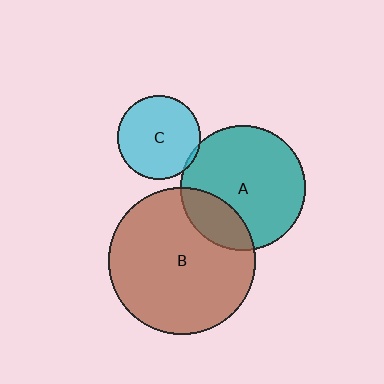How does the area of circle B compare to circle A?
Approximately 1.4 times.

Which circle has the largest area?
Circle B (brown).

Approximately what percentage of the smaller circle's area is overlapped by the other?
Approximately 20%.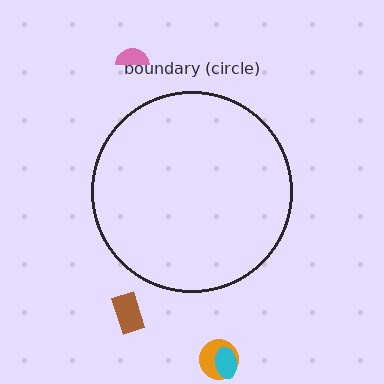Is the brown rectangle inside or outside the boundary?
Outside.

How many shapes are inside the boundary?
0 inside, 4 outside.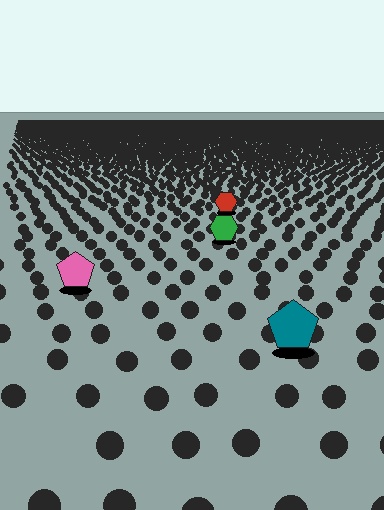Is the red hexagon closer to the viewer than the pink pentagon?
No. The pink pentagon is closer — you can tell from the texture gradient: the ground texture is coarser near it.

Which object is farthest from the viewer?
The red hexagon is farthest from the viewer. It appears smaller and the ground texture around it is denser.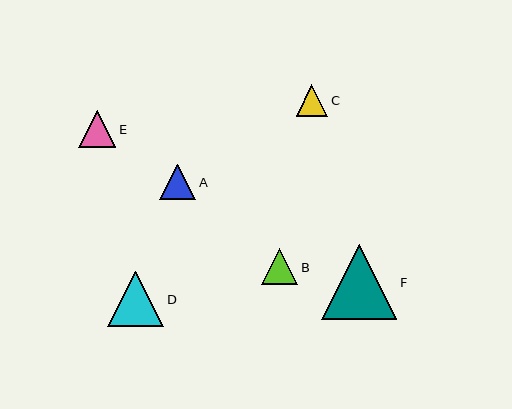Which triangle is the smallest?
Triangle C is the smallest with a size of approximately 32 pixels.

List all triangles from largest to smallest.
From largest to smallest: F, D, E, B, A, C.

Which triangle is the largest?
Triangle F is the largest with a size of approximately 76 pixels.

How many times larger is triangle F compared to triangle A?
Triangle F is approximately 2.1 times the size of triangle A.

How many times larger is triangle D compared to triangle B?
Triangle D is approximately 1.5 times the size of triangle B.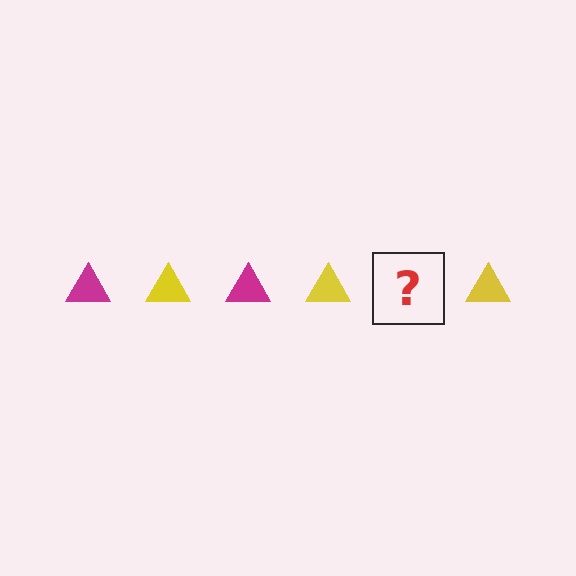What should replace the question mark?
The question mark should be replaced with a magenta triangle.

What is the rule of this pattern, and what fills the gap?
The rule is that the pattern cycles through magenta, yellow triangles. The gap should be filled with a magenta triangle.